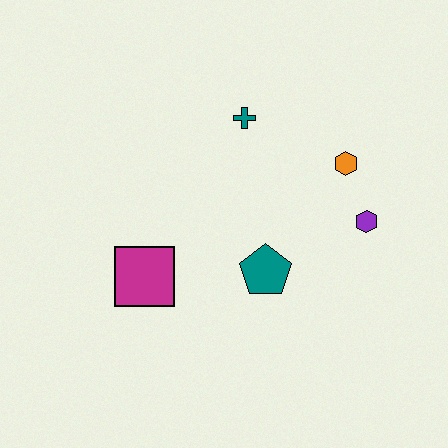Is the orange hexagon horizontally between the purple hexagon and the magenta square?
Yes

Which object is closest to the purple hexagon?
The orange hexagon is closest to the purple hexagon.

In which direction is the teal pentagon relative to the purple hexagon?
The teal pentagon is to the left of the purple hexagon.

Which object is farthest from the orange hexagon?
The magenta square is farthest from the orange hexagon.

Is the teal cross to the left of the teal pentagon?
Yes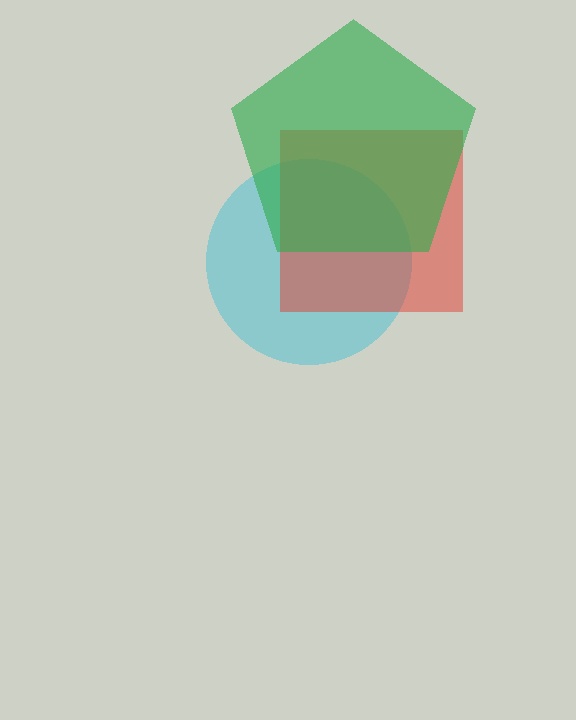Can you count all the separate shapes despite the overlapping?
Yes, there are 3 separate shapes.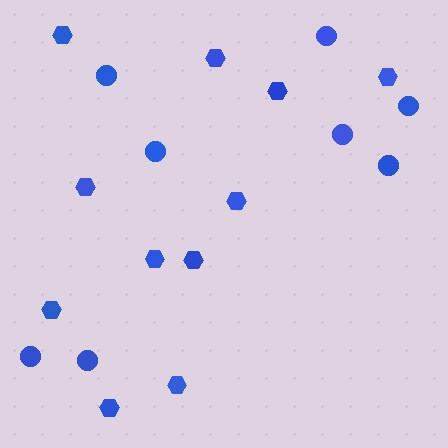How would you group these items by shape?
There are 2 groups: one group of circles (8) and one group of hexagons (11).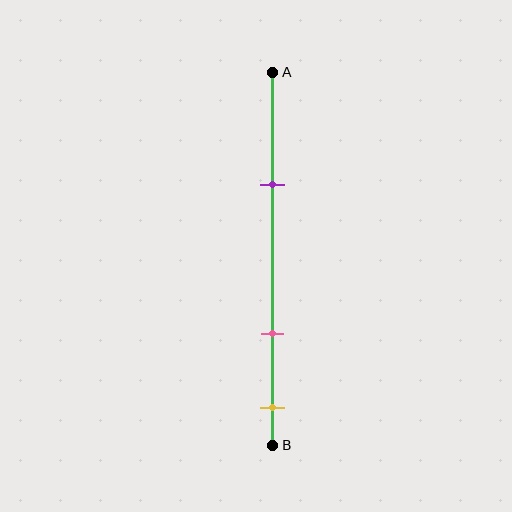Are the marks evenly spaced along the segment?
No, the marks are not evenly spaced.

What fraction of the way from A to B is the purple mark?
The purple mark is approximately 30% (0.3) of the way from A to B.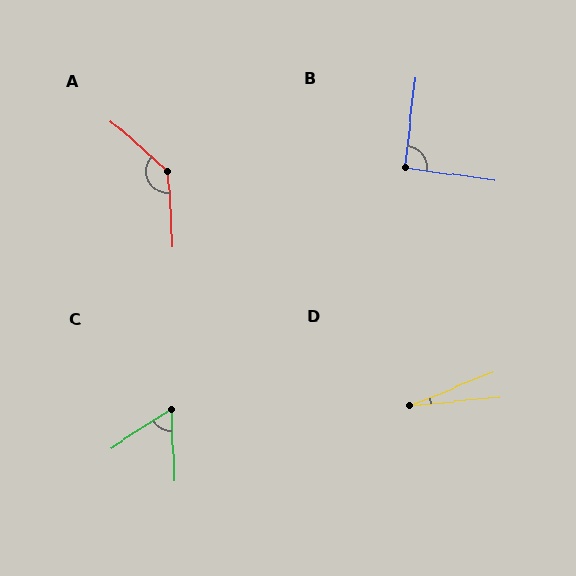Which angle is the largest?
A, at approximately 135 degrees.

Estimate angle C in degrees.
Approximately 58 degrees.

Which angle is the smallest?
D, at approximately 17 degrees.